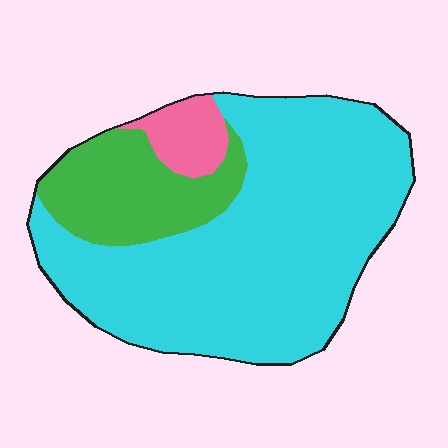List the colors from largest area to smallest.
From largest to smallest: cyan, green, pink.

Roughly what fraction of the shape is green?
Green takes up about one fifth (1/5) of the shape.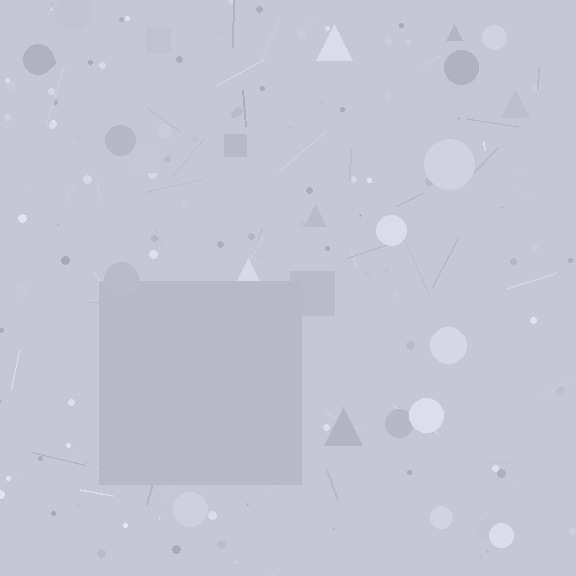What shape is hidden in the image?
A square is hidden in the image.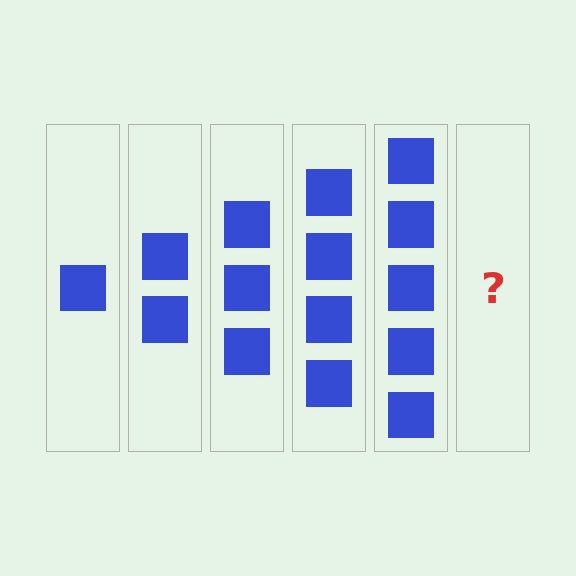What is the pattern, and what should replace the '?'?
The pattern is that each step adds one more square. The '?' should be 6 squares.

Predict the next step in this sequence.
The next step is 6 squares.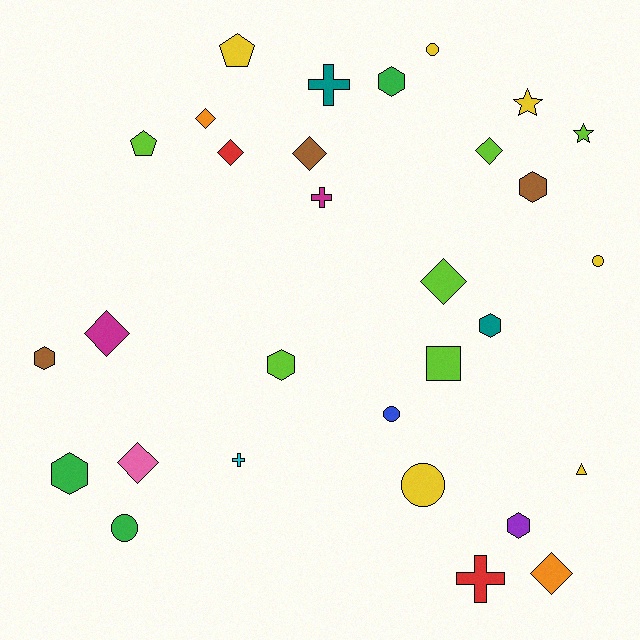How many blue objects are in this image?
There is 1 blue object.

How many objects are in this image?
There are 30 objects.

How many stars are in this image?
There are 2 stars.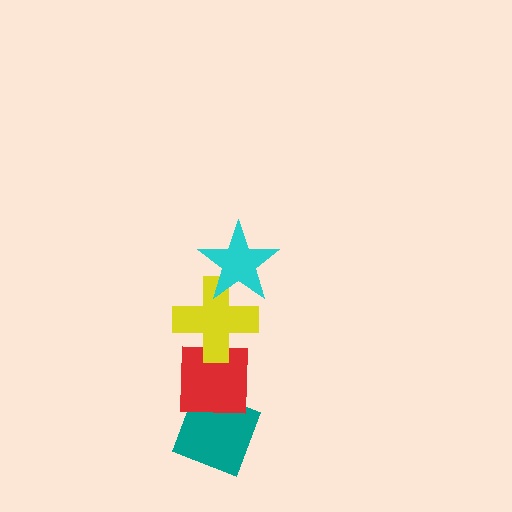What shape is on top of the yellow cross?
The cyan star is on top of the yellow cross.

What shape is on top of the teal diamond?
The red square is on top of the teal diamond.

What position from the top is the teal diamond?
The teal diamond is 4th from the top.